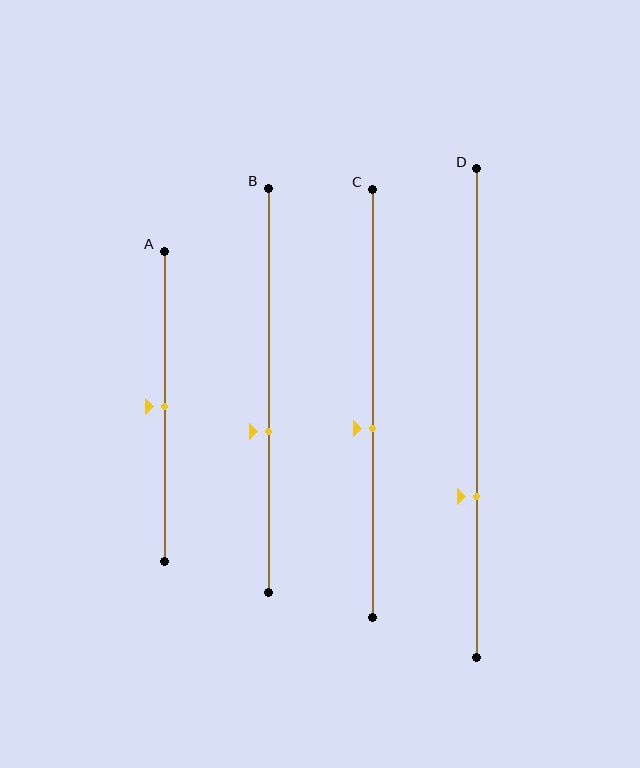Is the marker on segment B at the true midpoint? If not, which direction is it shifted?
No, the marker on segment B is shifted downward by about 10% of the segment length.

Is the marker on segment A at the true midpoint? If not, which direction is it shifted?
Yes, the marker on segment A is at the true midpoint.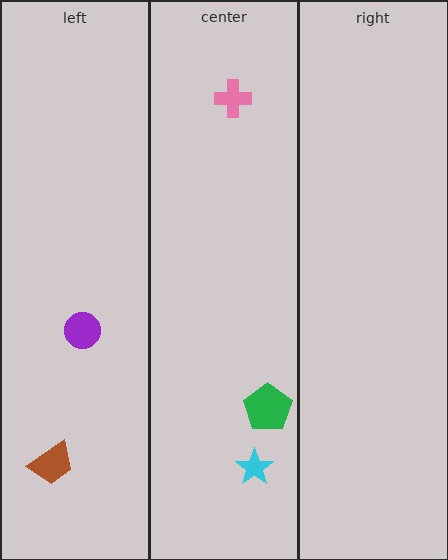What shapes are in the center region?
The cyan star, the pink cross, the green pentagon.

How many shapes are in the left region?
2.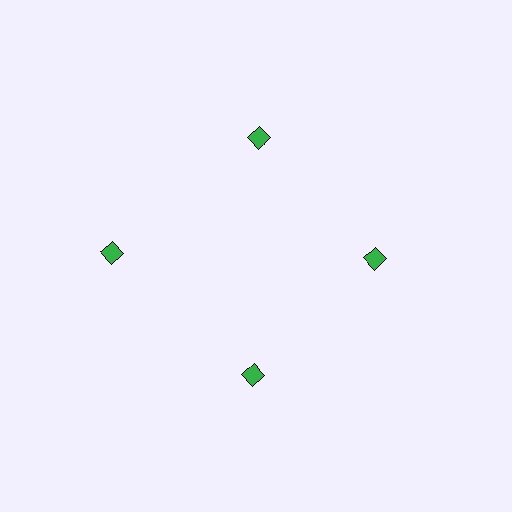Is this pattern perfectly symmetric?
No. The 4 green diamonds are arranged in a ring, but one element near the 9 o'clock position is pushed outward from the center, breaking the 4-fold rotational symmetry.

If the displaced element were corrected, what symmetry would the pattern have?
It would have 4-fold rotational symmetry — the pattern would map onto itself every 90 degrees.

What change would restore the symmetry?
The symmetry would be restored by moving it inward, back onto the ring so that all 4 diamonds sit at equal angles and equal distance from the center.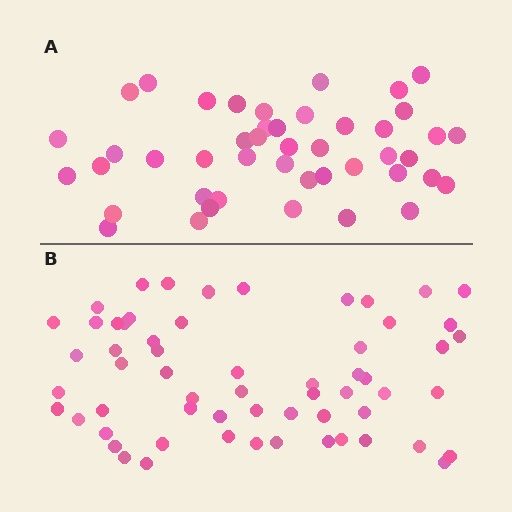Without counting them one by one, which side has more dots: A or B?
Region B (the bottom region) has more dots.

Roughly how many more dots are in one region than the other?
Region B has approximately 15 more dots than region A.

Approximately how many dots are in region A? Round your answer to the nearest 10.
About 40 dots. (The exact count is 45, which rounds to 40.)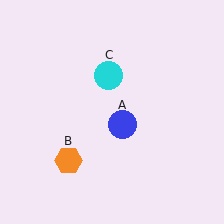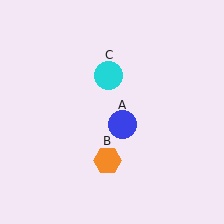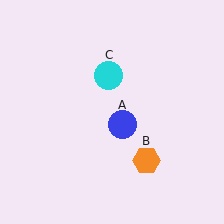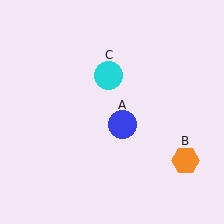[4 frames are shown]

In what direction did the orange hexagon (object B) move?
The orange hexagon (object B) moved right.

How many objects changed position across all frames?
1 object changed position: orange hexagon (object B).